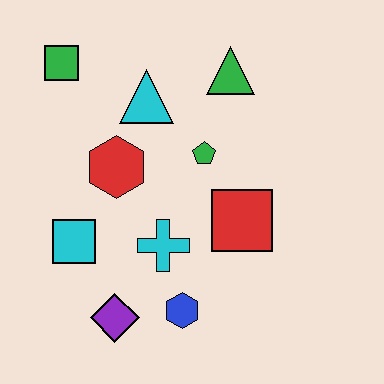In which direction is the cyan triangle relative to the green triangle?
The cyan triangle is to the left of the green triangle.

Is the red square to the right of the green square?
Yes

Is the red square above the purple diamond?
Yes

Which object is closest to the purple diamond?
The blue hexagon is closest to the purple diamond.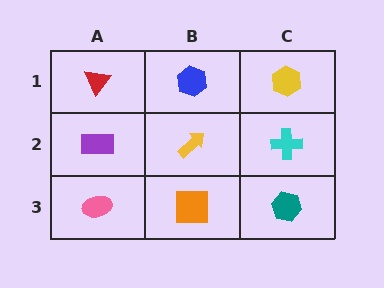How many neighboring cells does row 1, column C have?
2.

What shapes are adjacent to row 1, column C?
A cyan cross (row 2, column C), a blue hexagon (row 1, column B).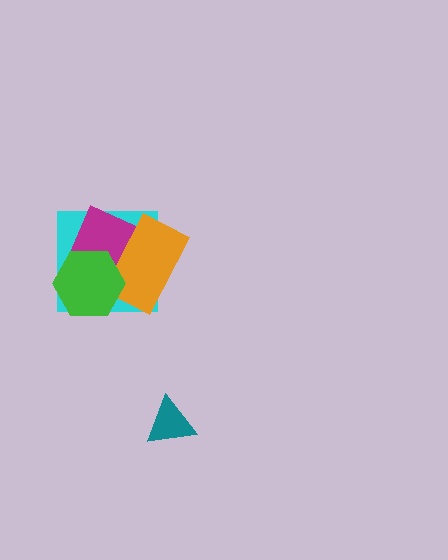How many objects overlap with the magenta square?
3 objects overlap with the magenta square.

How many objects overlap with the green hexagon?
3 objects overlap with the green hexagon.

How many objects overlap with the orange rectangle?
3 objects overlap with the orange rectangle.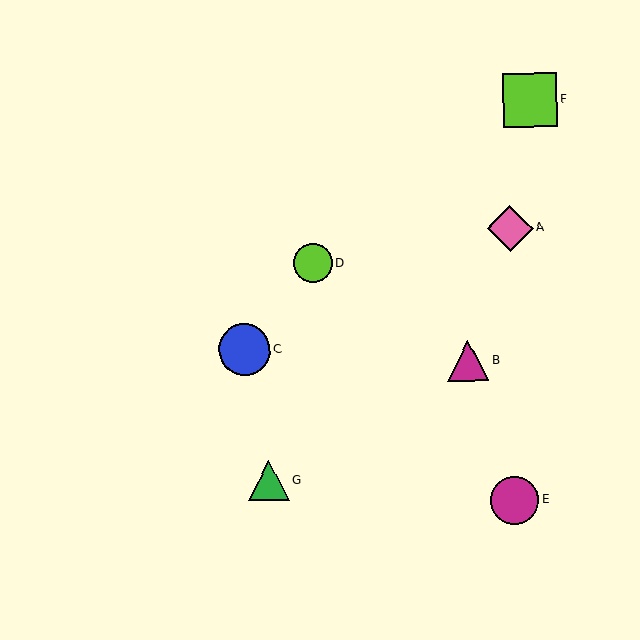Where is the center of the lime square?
The center of the lime square is at (530, 100).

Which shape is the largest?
The lime square (labeled F) is the largest.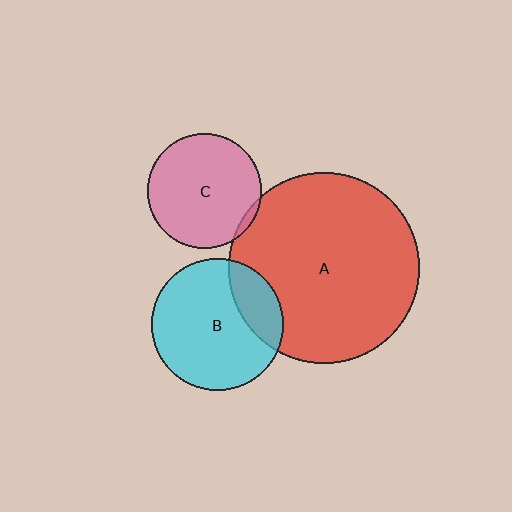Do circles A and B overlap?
Yes.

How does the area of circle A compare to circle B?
Approximately 2.1 times.